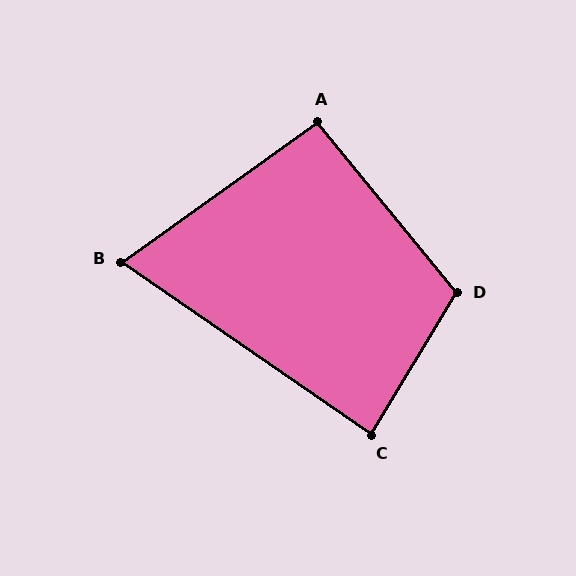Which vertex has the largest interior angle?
D, at approximately 110 degrees.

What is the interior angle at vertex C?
Approximately 86 degrees (approximately right).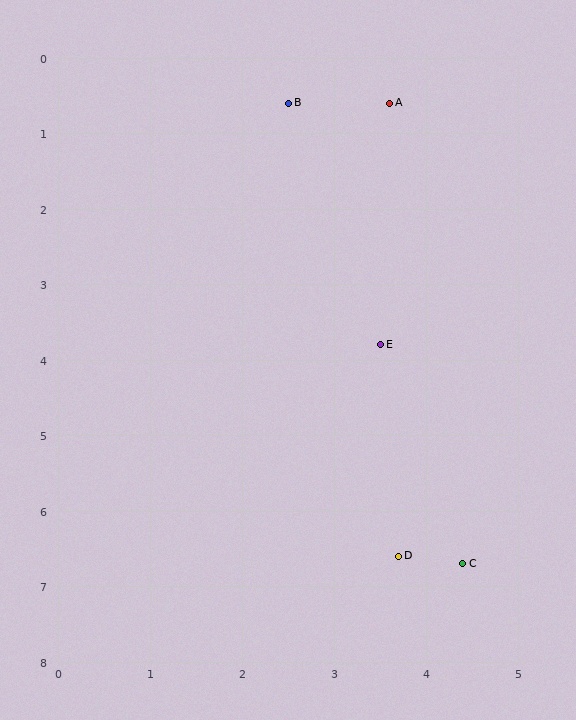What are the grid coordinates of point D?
Point D is at approximately (3.7, 6.6).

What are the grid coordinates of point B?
Point B is at approximately (2.5, 0.6).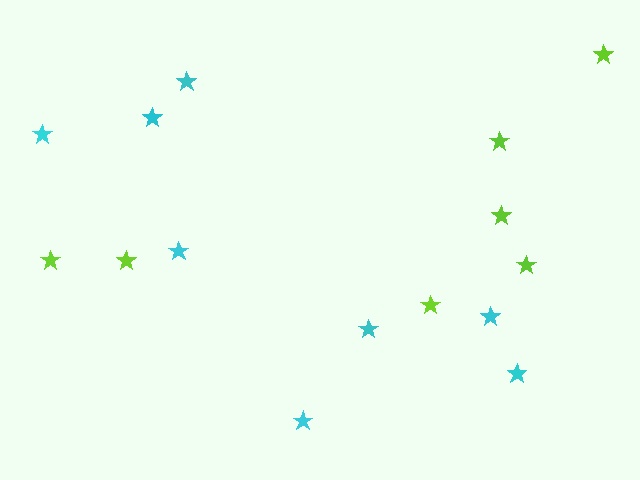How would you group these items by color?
There are 2 groups: one group of lime stars (7) and one group of cyan stars (8).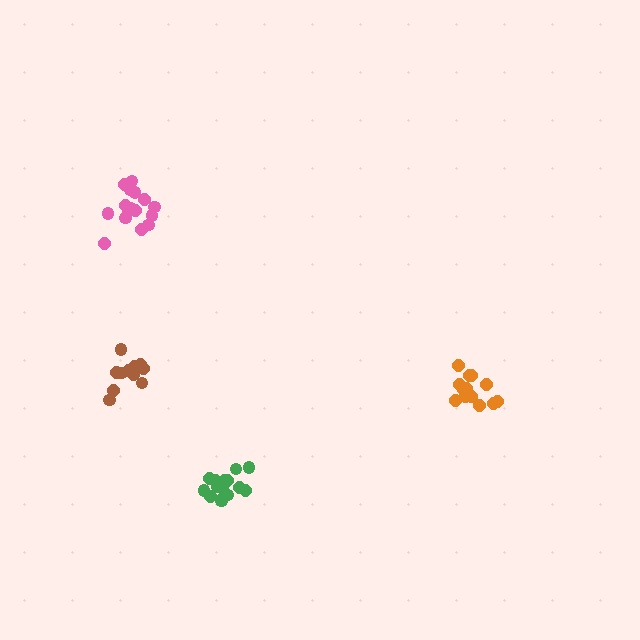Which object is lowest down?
The green cluster is bottommost.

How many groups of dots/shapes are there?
There are 4 groups.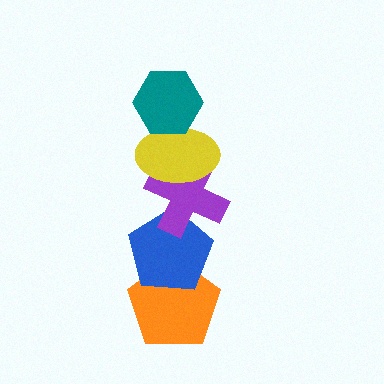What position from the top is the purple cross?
The purple cross is 3rd from the top.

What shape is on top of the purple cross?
The yellow ellipse is on top of the purple cross.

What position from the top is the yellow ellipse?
The yellow ellipse is 2nd from the top.